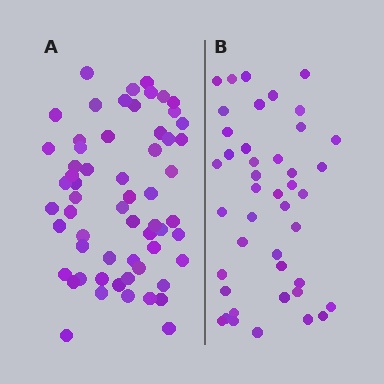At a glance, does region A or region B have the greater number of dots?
Region A (the left region) has more dots.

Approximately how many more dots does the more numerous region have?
Region A has approximately 15 more dots than region B.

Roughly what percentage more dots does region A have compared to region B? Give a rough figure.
About 40% more.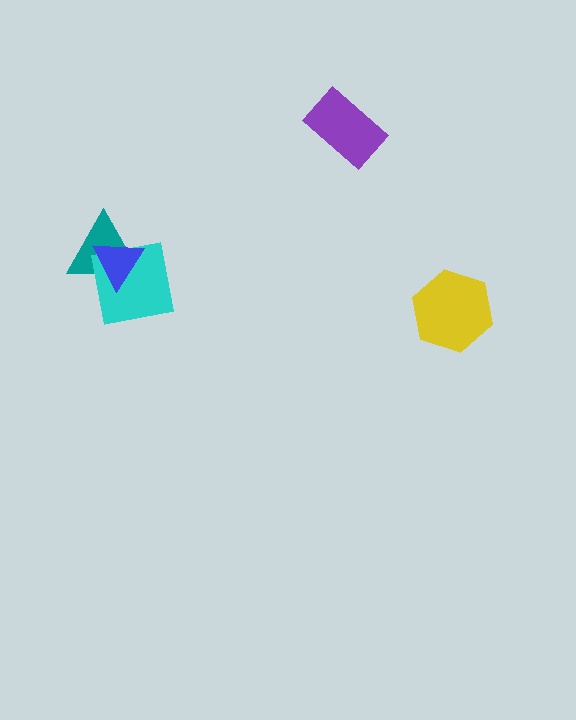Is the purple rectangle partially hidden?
No, no other shape covers it.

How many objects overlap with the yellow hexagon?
0 objects overlap with the yellow hexagon.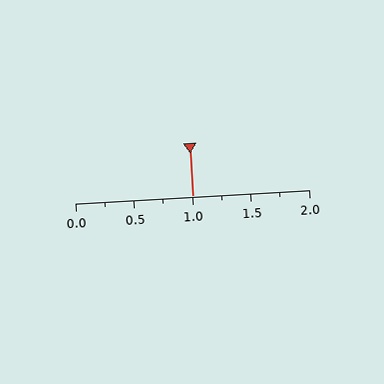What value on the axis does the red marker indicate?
The marker indicates approximately 1.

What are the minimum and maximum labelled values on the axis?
The axis runs from 0.0 to 2.0.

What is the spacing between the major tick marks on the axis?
The major ticks are spaced 0.5 apart.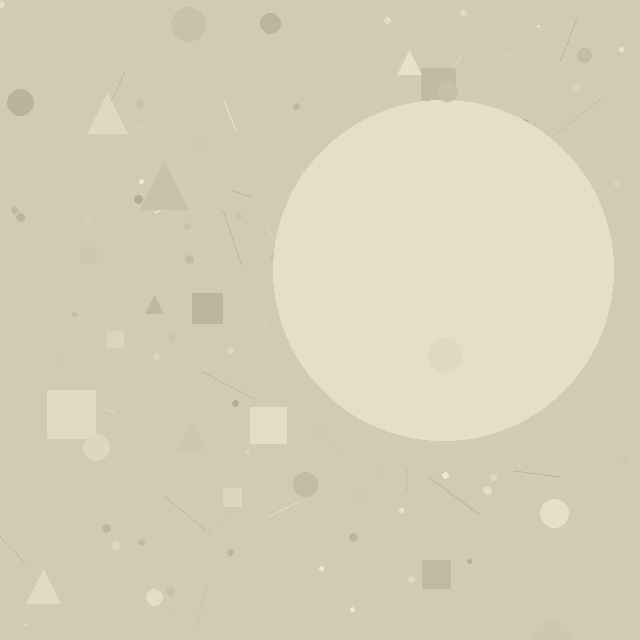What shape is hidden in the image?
A circle is hidden in the image.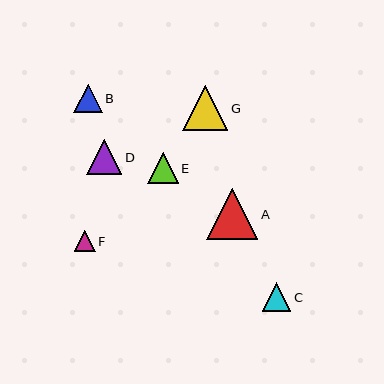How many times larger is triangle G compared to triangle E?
Triangle G is approximately 1.5 times the size of triangle E.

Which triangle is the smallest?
Triangle F is the smallest with a size of approximately 21 pixels.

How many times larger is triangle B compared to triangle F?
Triangle B is approximately 1.3 times the size of triangle F.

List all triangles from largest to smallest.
From largest to smallest: A, G, D, E, B, C, F.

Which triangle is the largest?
Triangle A is the largest with a size of approximately 51 pixels.